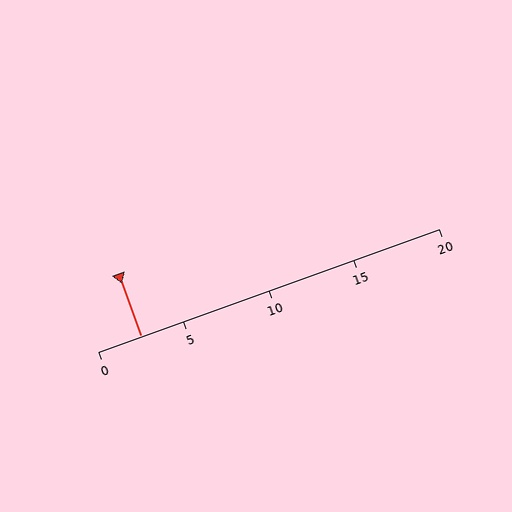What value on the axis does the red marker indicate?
The marker indicates approximately 2.5.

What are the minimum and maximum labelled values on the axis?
The axis runs from 0 to 20.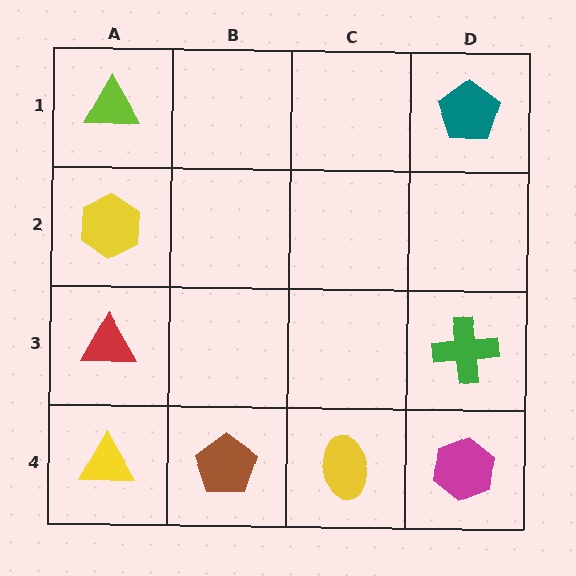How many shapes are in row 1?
2 shapes.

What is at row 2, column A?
A yellow hexagon.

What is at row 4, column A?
A yellow triangle.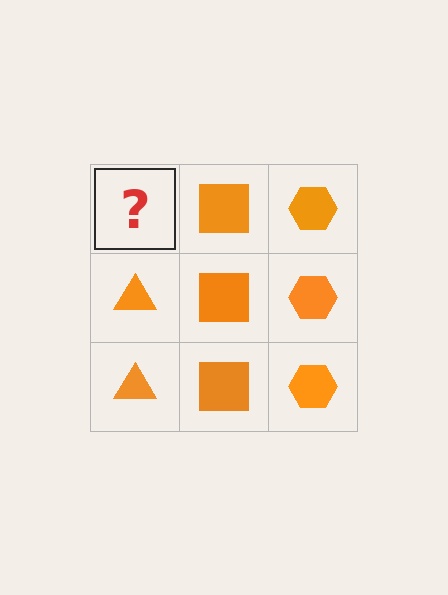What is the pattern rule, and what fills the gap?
The rule is that each column has a consistent shape. The gap should be filled with an orange triangle.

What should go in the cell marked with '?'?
The missing cell should contain an orange triangle.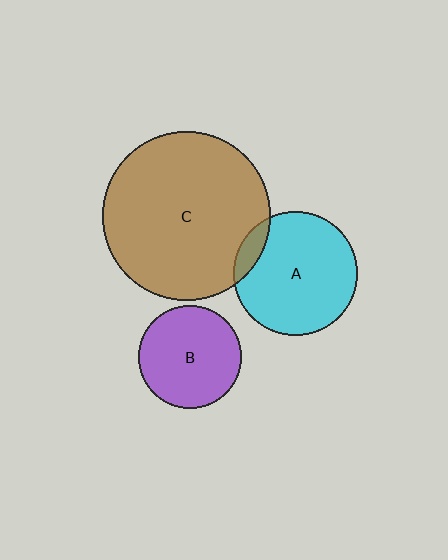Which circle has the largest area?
Circle C (brown).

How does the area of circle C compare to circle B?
Approximately 2.7 times.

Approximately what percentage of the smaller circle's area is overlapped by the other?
Approximately 10%.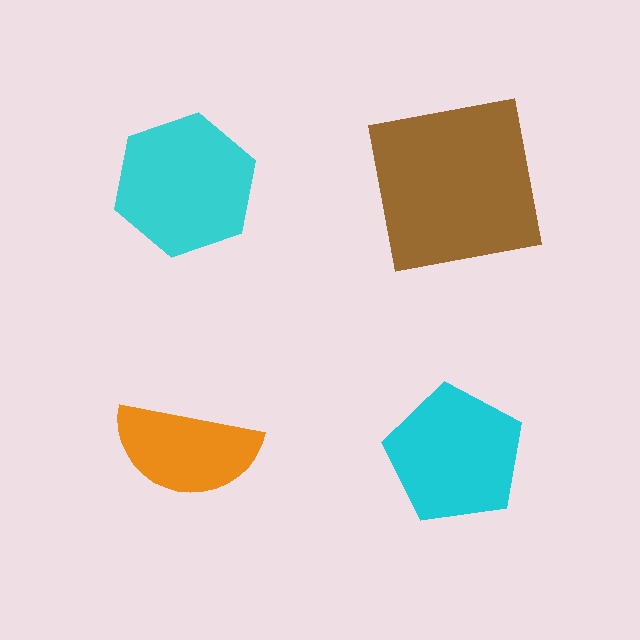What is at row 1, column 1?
A cyan hexagon.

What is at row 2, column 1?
An orange semicircle.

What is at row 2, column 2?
A cyan pentagon.